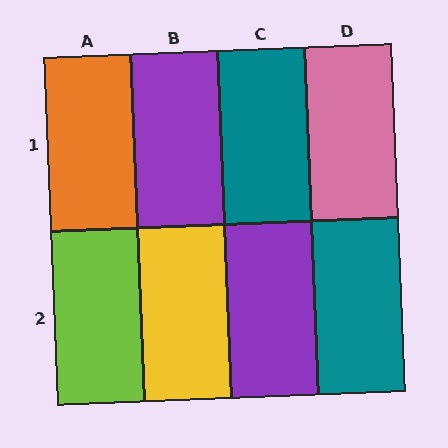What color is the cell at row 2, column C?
Purple.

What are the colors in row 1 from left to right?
Orange, purple, teal, pink.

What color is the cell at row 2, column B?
Yellow.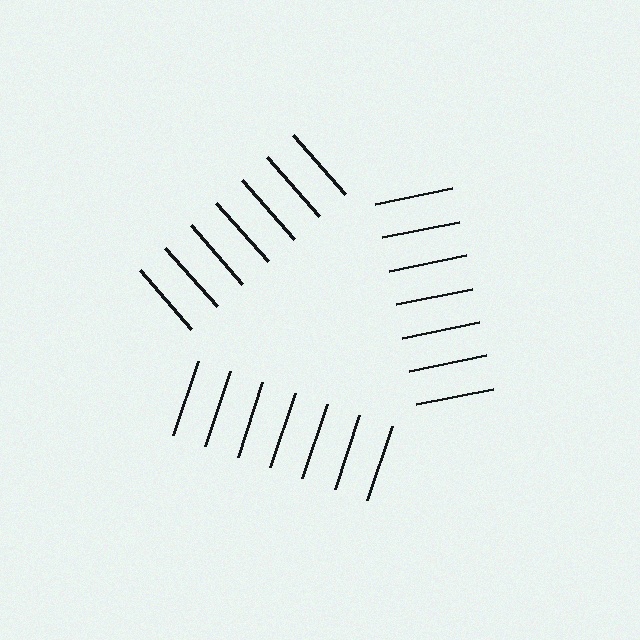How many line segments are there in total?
21 — 7 along each of the 3 edges.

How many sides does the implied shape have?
3 sides — the line-ends trace a triangle.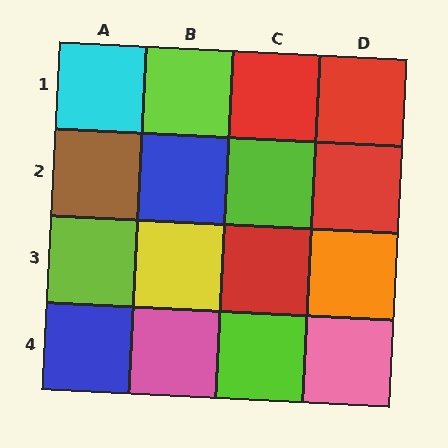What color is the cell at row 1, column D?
Red.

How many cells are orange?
1 cell is orange.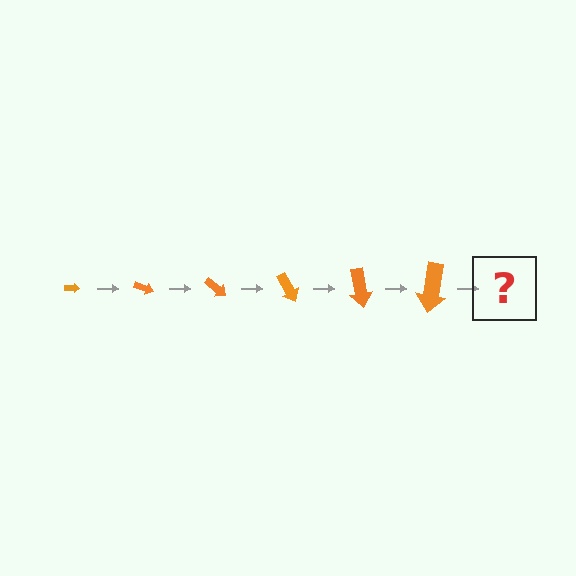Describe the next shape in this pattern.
It should be an arrow, larger than the previous one and rotated 120 degrees from the start.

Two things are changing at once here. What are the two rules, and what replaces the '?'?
The two rules are that the arrow grows larger each step and it rotates 20 degrees each step. The '?' should be an arrow, larger than the previous one and rotated 120 degrees from the start.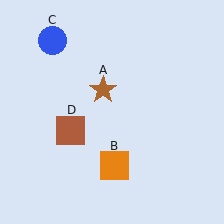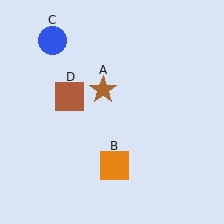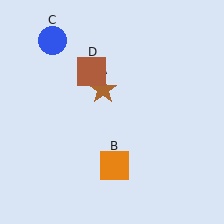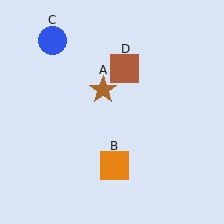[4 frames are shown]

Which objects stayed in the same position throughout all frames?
Brown star (object A) and orange square (object B) and blue circle (object C) remained stationary.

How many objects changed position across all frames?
1 object changed position: brown square (object D).